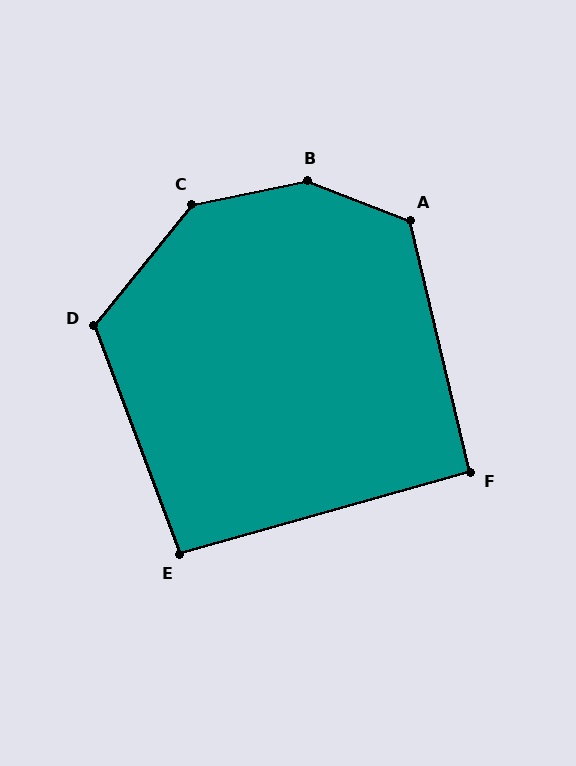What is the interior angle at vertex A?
Approximately 125 degrees (obtuse).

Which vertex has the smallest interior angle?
F, at approximately 92 degrees.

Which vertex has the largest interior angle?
B, at approximately 147 degrees.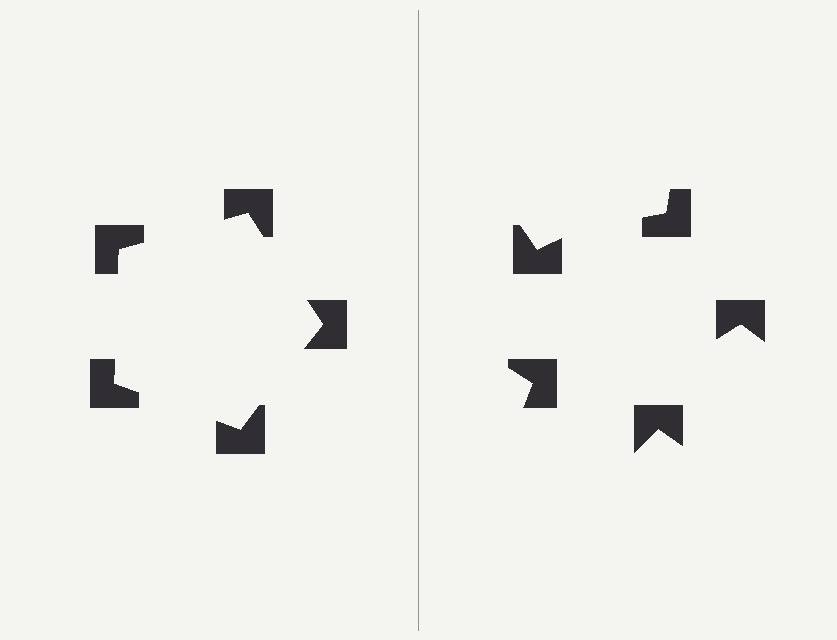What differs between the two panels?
The notched squares are positioned identically on both sides; only the wedge orientations differ. On the left they align to a pentagon; on the right they are misaligned.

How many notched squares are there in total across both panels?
10 — 5 on each side.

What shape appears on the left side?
An illusory pentagon.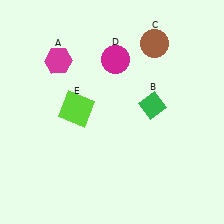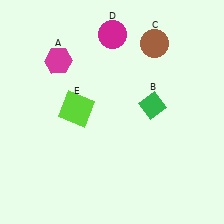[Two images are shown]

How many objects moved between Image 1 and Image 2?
1 object moved between the two images.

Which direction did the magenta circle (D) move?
The magenta circle (D) moved up.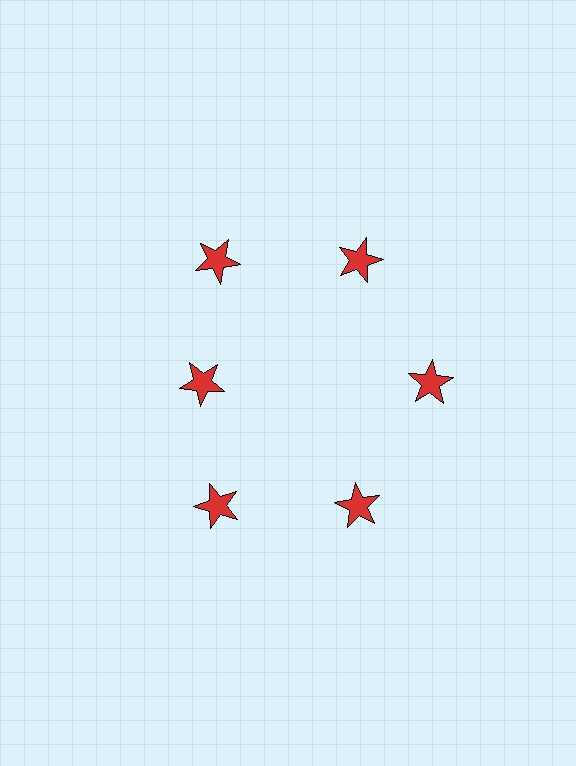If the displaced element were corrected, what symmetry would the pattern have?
It would have 6-fold rotational symmetry — the pattern would map onto itself every 60 degrees.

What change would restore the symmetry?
The symmetry would be restored by moving it outward, back onto the ring so that all 6 stars sit at equal angles and equal distance from the center.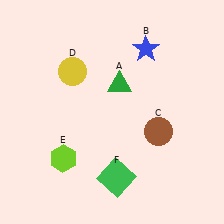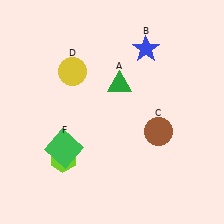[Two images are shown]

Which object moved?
The green square (F) moved left.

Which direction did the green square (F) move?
The green square (F) moved left.